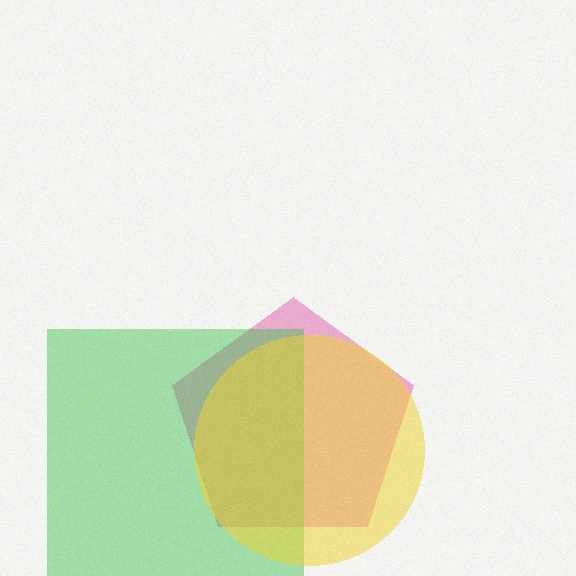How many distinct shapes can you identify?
There are 3 distinct shapes: a pink pentagon, a green square, a yellow circle.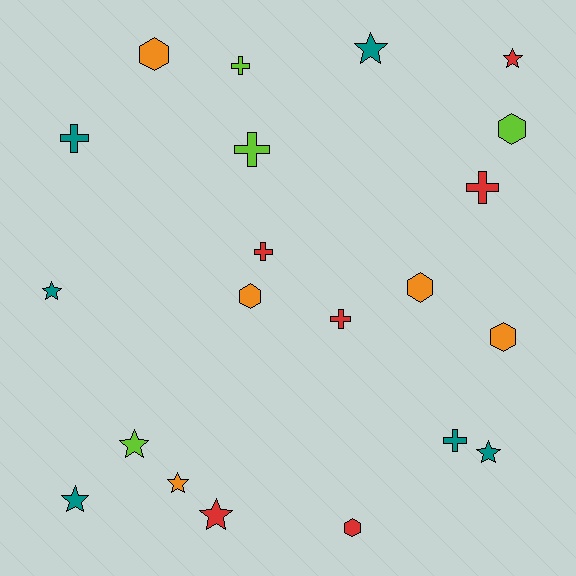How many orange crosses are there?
There are no orange crosses.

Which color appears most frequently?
Teal, with 6 objects.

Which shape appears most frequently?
Star, with 8 objects.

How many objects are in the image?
There are 21 objects.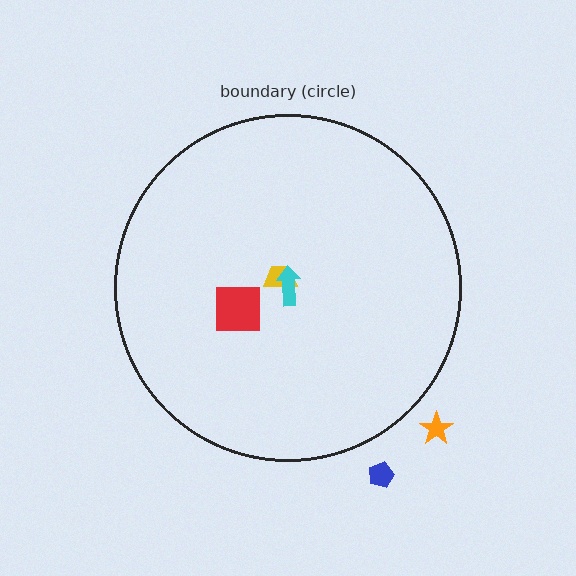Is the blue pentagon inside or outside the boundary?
Outside.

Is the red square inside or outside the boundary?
Inside.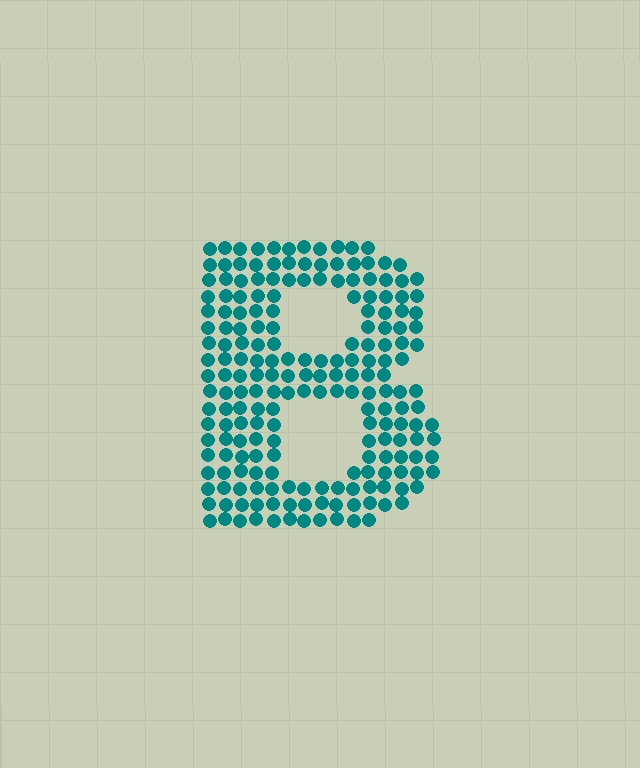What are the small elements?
The small elements are circles.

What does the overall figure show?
The overall figure shows the letter B.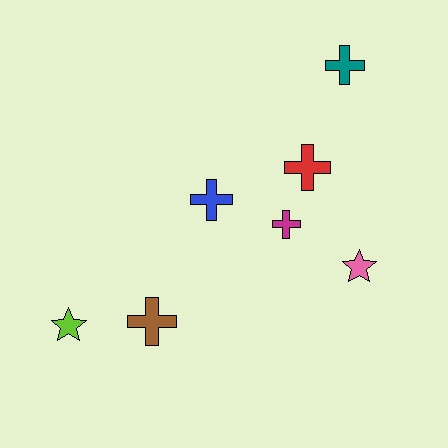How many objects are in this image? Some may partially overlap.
There are 7 objects.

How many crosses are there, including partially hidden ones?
There are 5 crosses.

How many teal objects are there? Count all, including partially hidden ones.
There is 1 teal object.